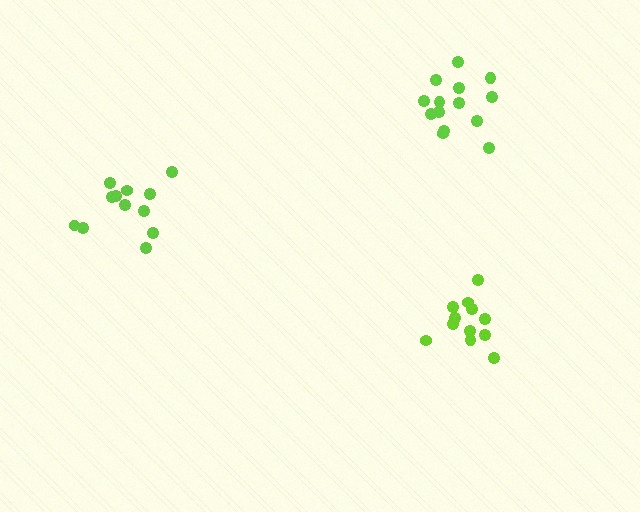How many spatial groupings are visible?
There are 3 spatial groupings.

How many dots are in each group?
Group 1: 12 dots, Group 2: 12 dots, Group 3: 14 dots (38 total).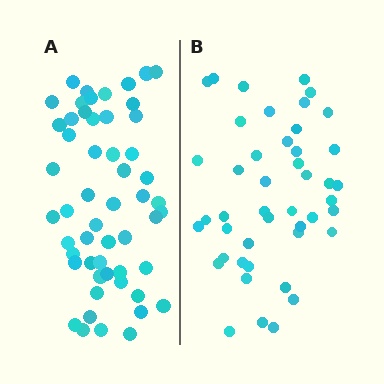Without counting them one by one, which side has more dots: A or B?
Region A (the left region) has more dots.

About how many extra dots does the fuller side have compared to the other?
Region A has roughly 8 or so more dots than region B.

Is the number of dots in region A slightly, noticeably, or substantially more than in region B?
Region A has only slightly more — the two regions are fairly close. The ratio is roughly 1.2 to 1.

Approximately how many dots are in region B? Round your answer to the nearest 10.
About 40 dots. (The exact count is 45, which rounds to 40.)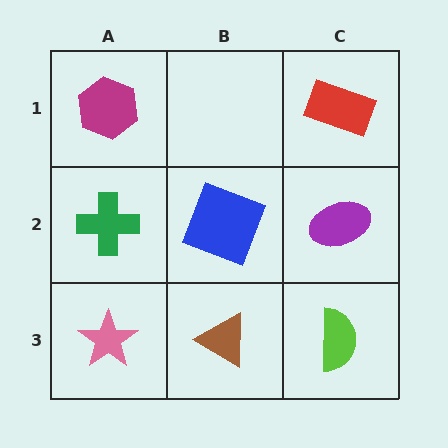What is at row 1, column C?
A red rectangle.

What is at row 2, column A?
A green cross.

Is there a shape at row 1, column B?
No, that cell is empty.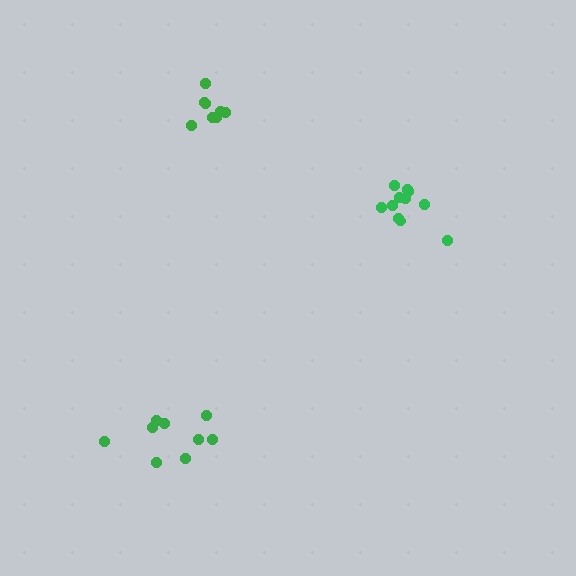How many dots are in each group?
Group 1: 11 dots, Group 2: 9 dots, Group 3: 8 dots (28 total).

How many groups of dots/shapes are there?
There are 3 groups.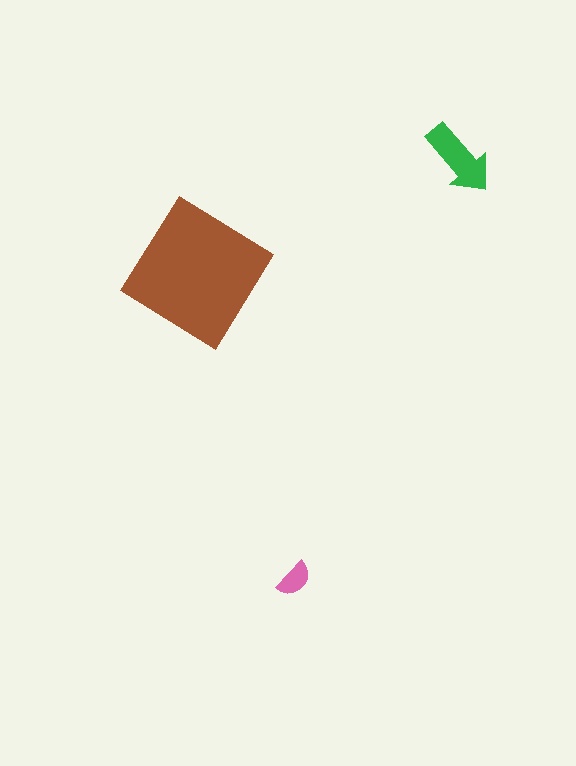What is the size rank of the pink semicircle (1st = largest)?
3rd.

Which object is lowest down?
The pink semicircle is bottommost.